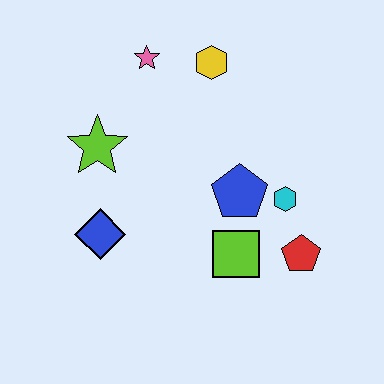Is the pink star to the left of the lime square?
Yes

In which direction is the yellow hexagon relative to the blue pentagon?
The yellow hexagon is above the blue pentagon.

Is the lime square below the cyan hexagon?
Yes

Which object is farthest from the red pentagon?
The pink star is farthest from the red pentagon.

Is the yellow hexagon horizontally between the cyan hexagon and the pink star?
Yes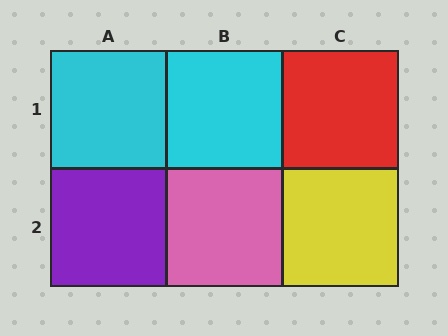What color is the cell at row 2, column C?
Yellow.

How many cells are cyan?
2 cells are cyan.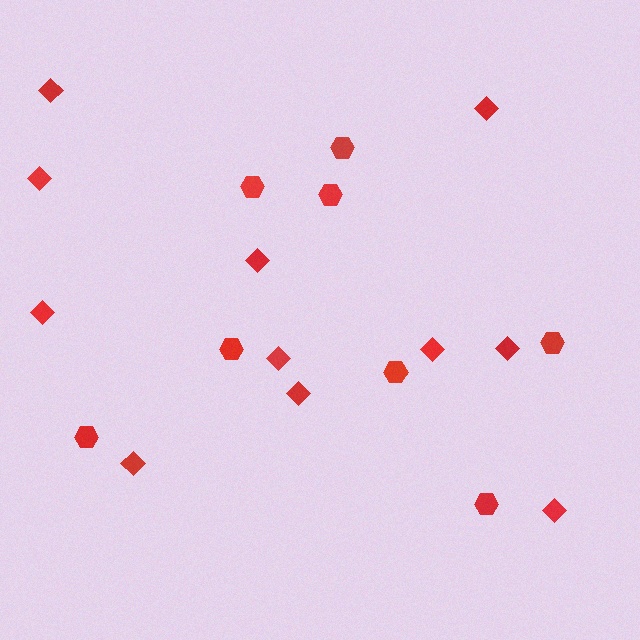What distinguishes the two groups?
There are 2 groups: one group of diamonds (11) and one group of hexagons (8).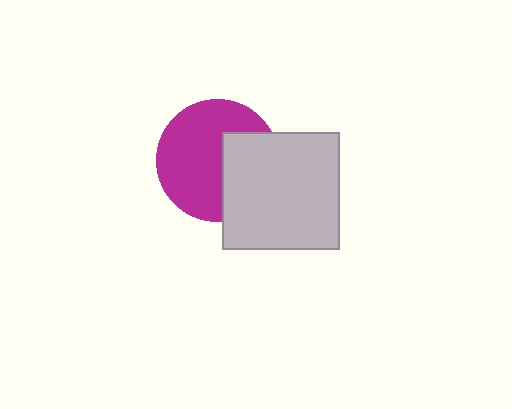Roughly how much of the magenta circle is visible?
About half of it is visible (roughly 64%).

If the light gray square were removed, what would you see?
You would see the complete magenta circle.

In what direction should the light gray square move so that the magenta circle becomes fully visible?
The light gray square should move right. That is the shortest direction to clear the overlap and leave the magenta circle fully visible.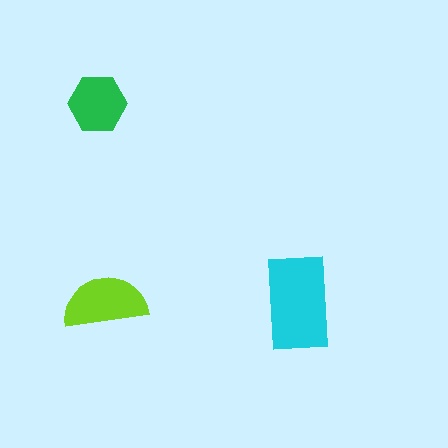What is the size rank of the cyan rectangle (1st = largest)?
1st.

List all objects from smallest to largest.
The green hexagon, the lime semicircle, the cyan rectangle.